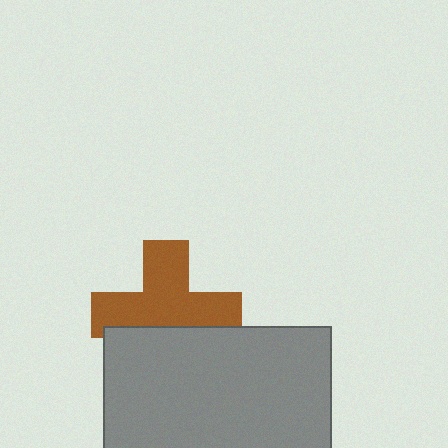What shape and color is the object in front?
The object in front is a gray rectangle.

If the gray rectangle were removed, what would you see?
You would see the complete brown cross.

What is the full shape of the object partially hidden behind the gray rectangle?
The partially hidden object is a brown cross.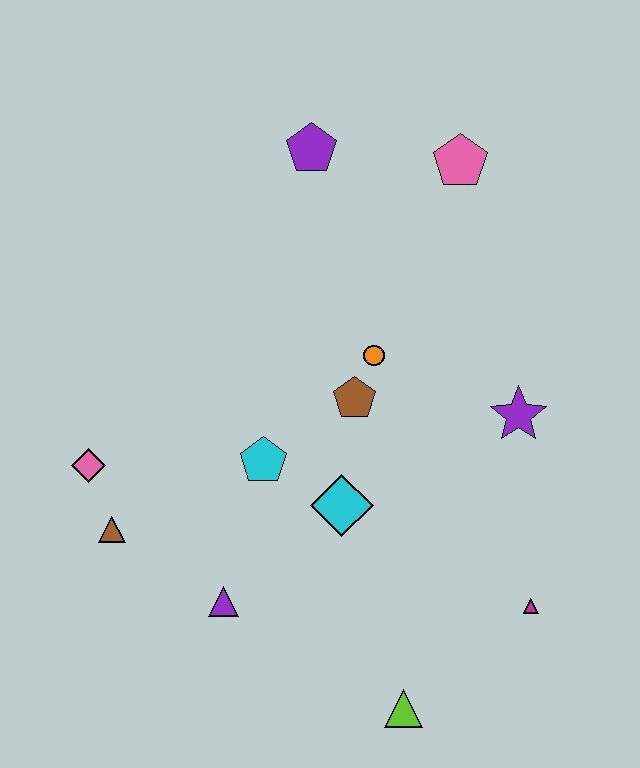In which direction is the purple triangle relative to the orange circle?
The purple triangle is below the orange circle.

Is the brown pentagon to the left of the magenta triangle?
Yes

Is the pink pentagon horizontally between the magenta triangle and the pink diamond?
Yes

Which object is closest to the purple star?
The orange circle is closest to the purple star.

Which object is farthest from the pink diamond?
The pink pentagon is farthest from the pink diamond.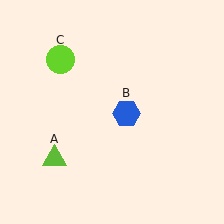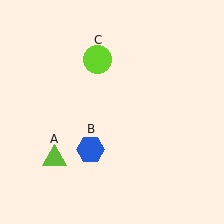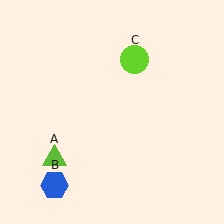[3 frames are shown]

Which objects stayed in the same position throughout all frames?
Lime triangle (object A) remained stationary.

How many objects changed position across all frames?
2 objects changed position: blue hexagon (object B), lime circle (object C).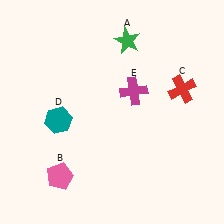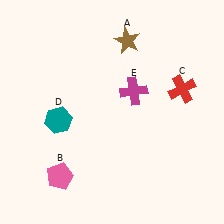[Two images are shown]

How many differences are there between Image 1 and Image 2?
There is 1 difference between the two images.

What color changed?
The star (A) changed from green in Image 1 to brown in Image 2.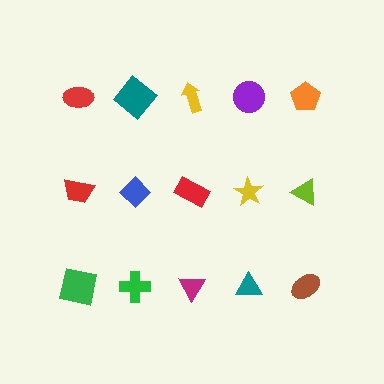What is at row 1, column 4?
A purple circle.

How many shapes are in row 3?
5 shapes.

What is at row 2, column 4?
A yellow star.